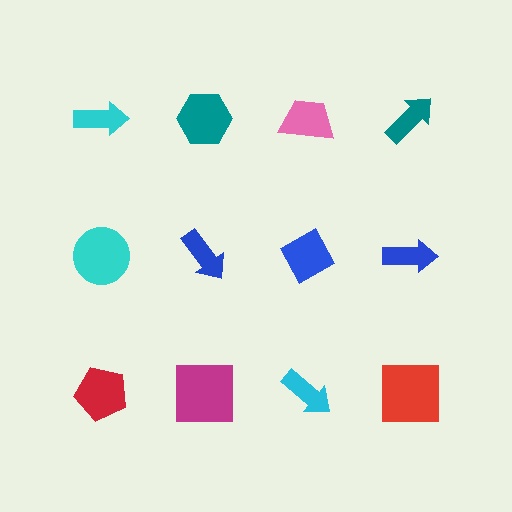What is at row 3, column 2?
A magenta square.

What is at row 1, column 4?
A teal arrow.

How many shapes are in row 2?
4 shapes.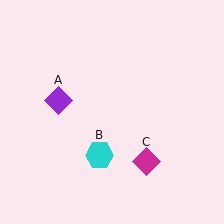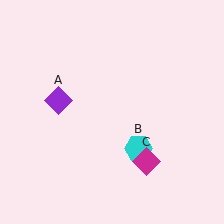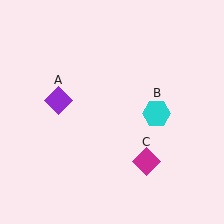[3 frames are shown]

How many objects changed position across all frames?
1 object changed position: cyan hexagon (object B).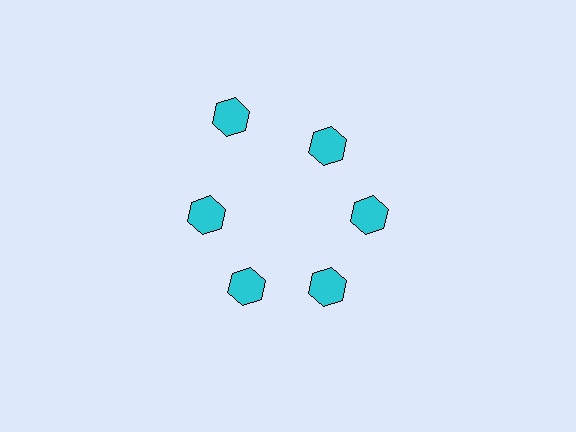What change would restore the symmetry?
The symmetry would be restored by moving it inward, back onto the ring so that all 6 hexagons sit at equal angles and equal distance from the center.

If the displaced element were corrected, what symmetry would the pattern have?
It would have 6-fold rotational symmetry — the pattern would map onto itself every 60 degrees.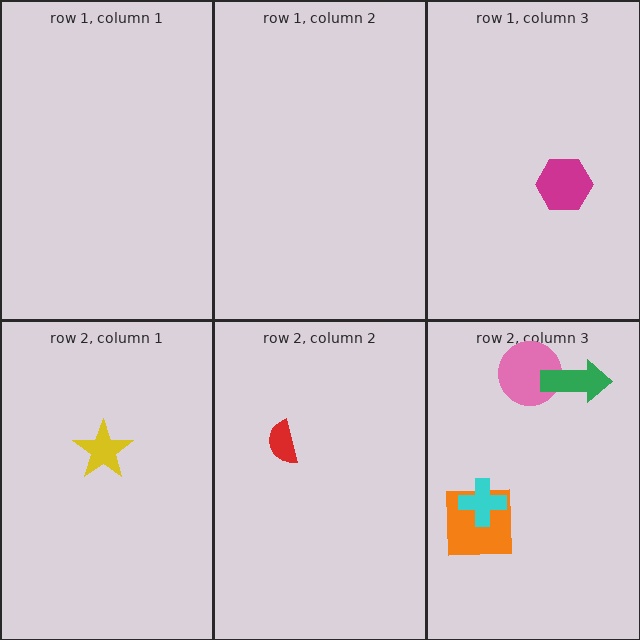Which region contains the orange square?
The row 2, column 3 region.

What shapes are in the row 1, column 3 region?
The magenta hexagon.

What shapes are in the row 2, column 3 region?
The pink circle, the orange square, the cyan cross, the green arrow.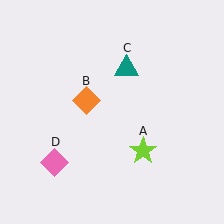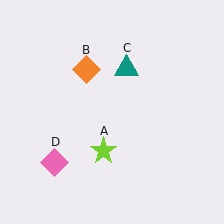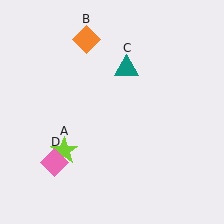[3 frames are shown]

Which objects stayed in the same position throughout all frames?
Teal triangle (object C) and pink diamond (object D) remained stationary.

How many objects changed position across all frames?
2 objects changed position: lime star (object A), orange diamond (object B).